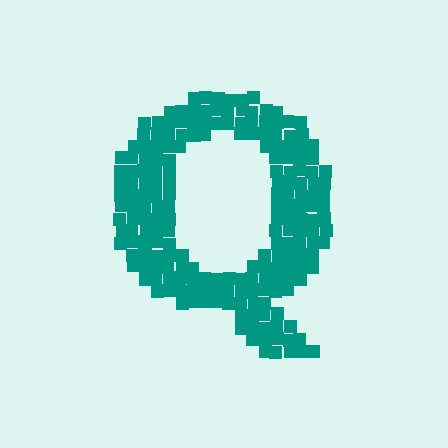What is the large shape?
The large shape is the letter Q.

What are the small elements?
The small elements are squares.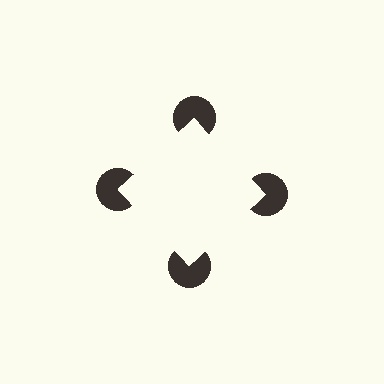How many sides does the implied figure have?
4 sides.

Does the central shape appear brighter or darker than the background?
It typically appears slightly brighter than the background, even though no actual brightness change is drawn.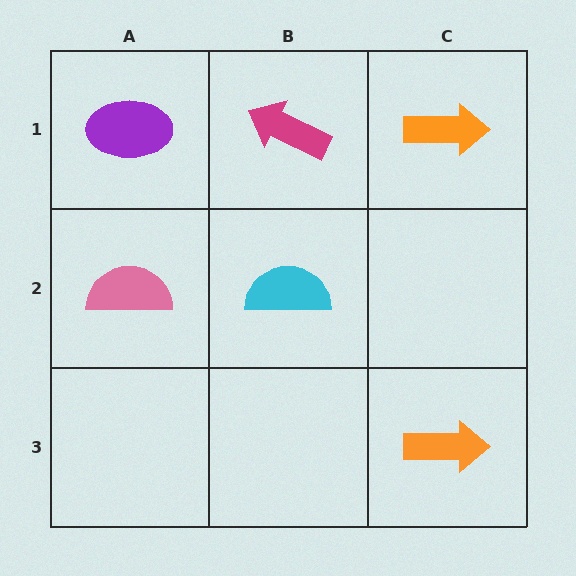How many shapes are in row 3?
1 shape.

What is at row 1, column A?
A purple ellipse.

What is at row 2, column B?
A cyan semicircle.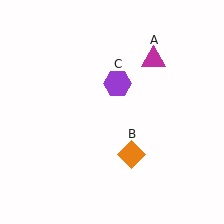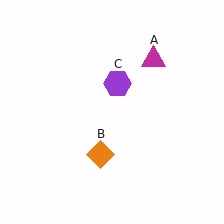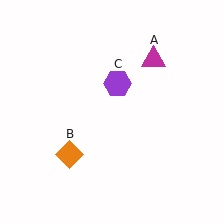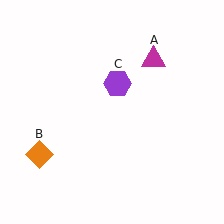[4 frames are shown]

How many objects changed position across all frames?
1 object changed position: orange diamond (object B).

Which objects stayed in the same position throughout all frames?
Magenta triangle (object A) and purple hexagon (object C) remained stationary.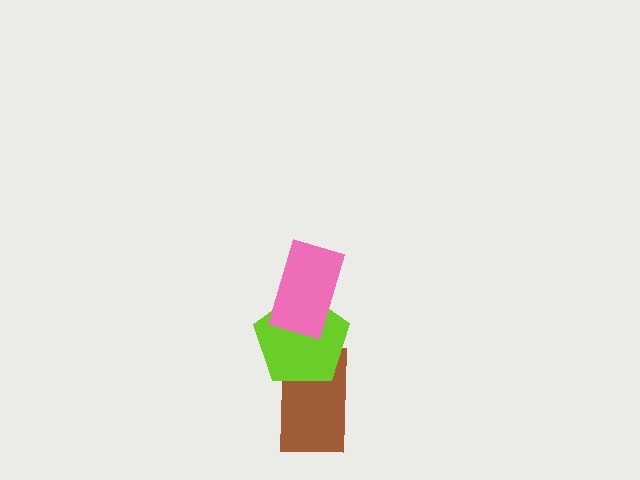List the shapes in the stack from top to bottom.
From top to bottom: the pink rectangle, the lime pentagon, the brown rectangle.